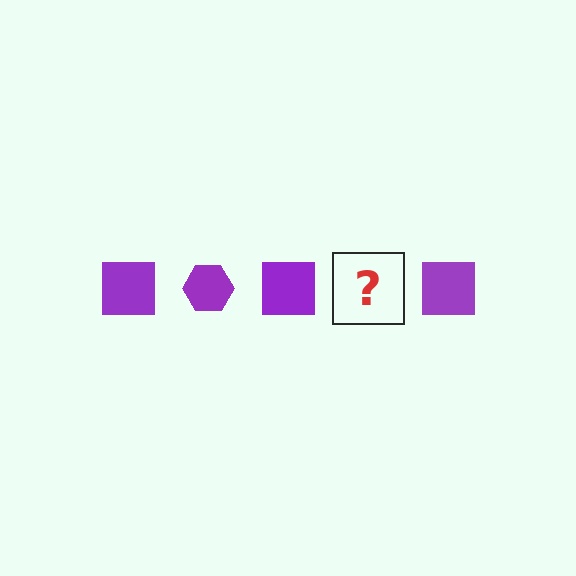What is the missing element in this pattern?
The missing element is a purple hexagon.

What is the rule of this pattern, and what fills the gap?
The rule is that the pattern cycles through square, hexagon shapes in purple. The gap should be filled with a purple hexagon.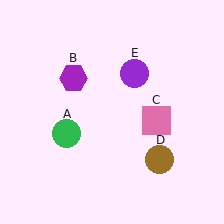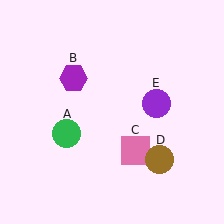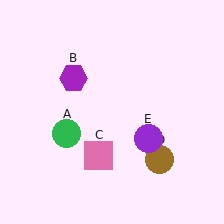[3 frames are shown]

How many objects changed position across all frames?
2 objects changed position: pink square (object C), purple circle (object E).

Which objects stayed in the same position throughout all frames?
Green circle (object A) and purple hexagon (object B) and brown circle (object D) remained stationary.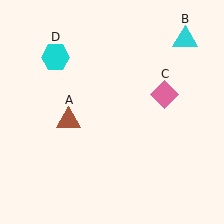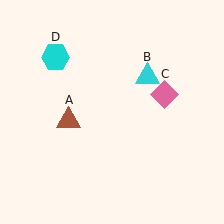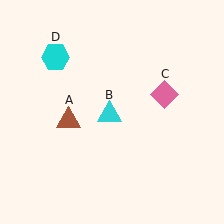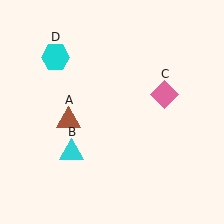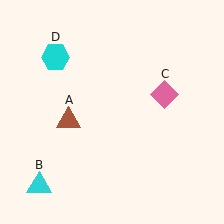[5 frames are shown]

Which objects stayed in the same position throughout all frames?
Brown triangle (object A) and pink diamond (object C) and cyan hexagon (object D) remained stationary.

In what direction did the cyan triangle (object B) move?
The cyan triangle (object B) moved down and to the left.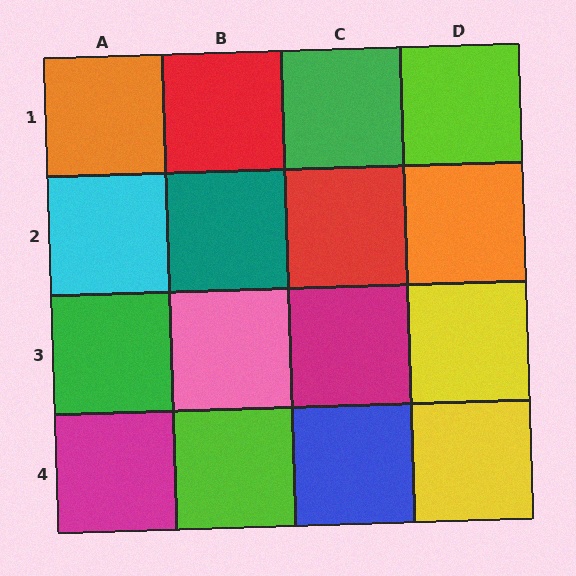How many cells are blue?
1 cell is blue.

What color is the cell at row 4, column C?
Blue.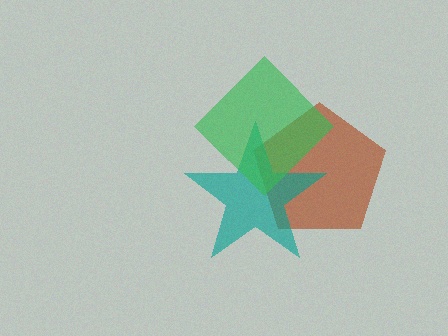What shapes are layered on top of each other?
The layered shapes are: a brown pentagon, a teal star, a green diamond.